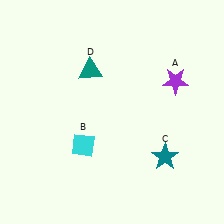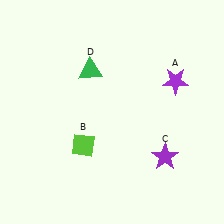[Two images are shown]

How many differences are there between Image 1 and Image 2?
There are 3 differences between the two images.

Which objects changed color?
B changed from cyan to lime. C changed from teal to purple. D changed from teal to green.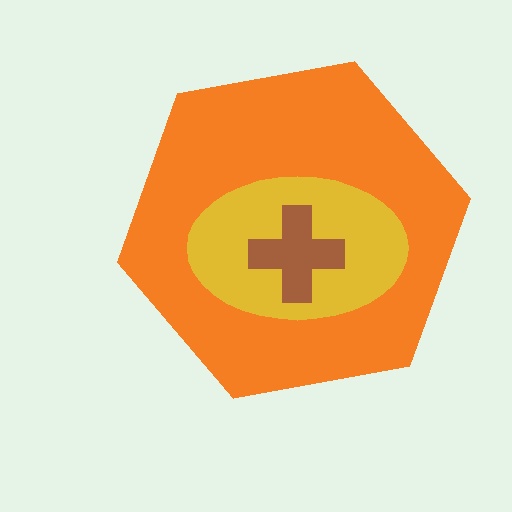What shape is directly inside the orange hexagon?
The yellow ellipse.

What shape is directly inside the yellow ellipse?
The brown cross.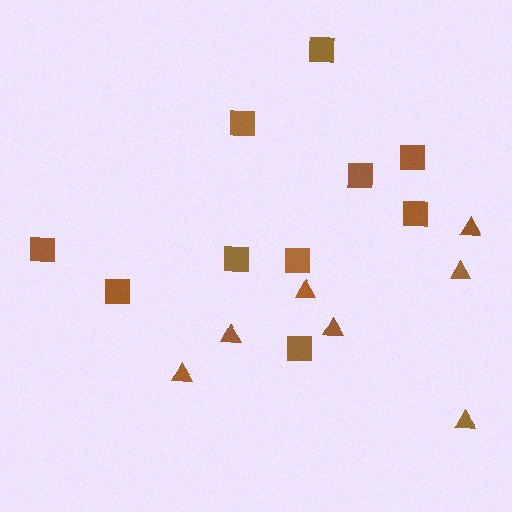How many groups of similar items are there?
There are 2 groups: one group of triangles (7) and one group of squares (10).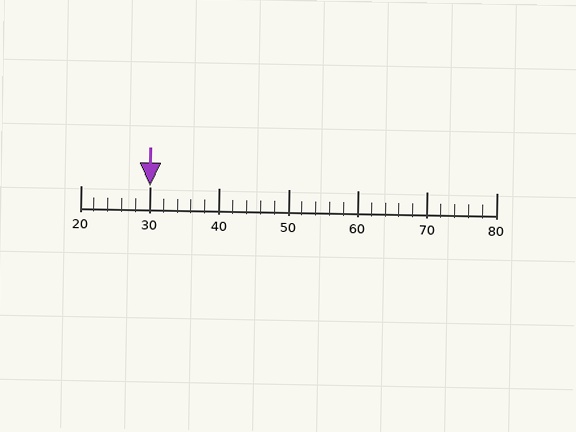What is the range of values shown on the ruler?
The ruler shows values from 20 to 80.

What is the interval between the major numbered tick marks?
The major tick marks are spaced 10 units apart.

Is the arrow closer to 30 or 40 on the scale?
The arrow is closer to 30.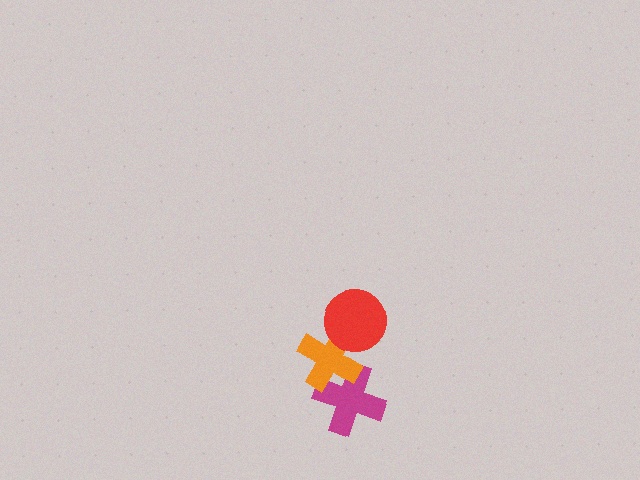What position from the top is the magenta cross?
The magenta cross is 3rd from the top.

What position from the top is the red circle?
The red circle is 1st from the top.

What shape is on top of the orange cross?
The red circle is on top of the orange cross.